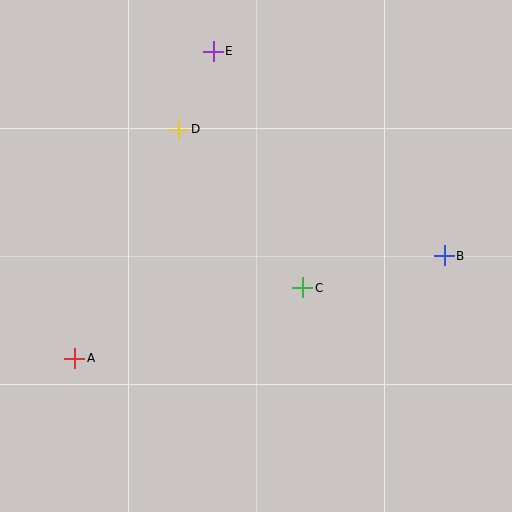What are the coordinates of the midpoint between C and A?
The midpoint between C and A is at (189, 323).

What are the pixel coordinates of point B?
Point B is at (444, 256).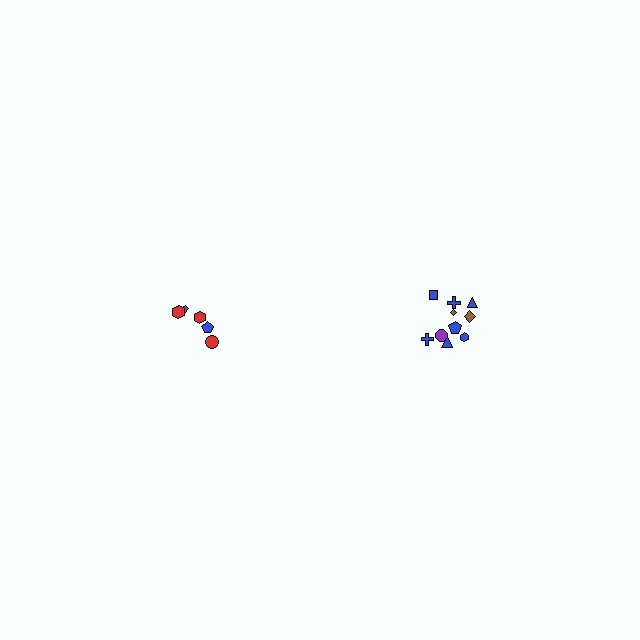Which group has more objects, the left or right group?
The right group.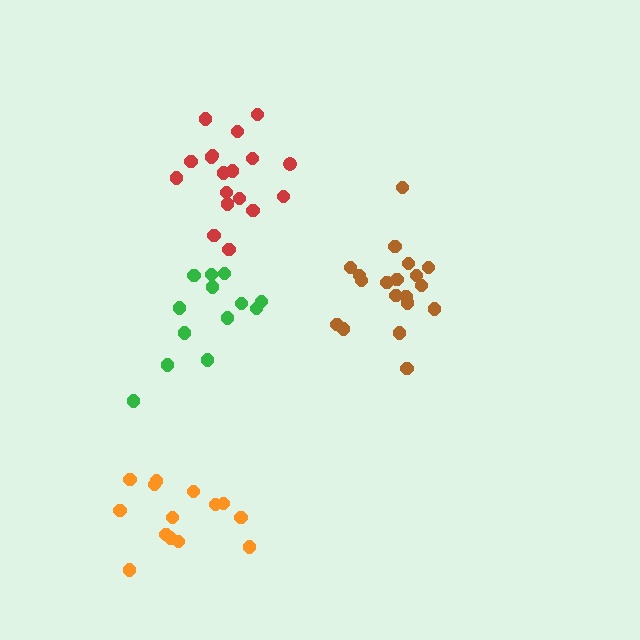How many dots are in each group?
Group 1: 18 dots, Group 2: 19 dots, Group 3: 14 dots, Group 4: 13 dots (64 total).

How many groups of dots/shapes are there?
There are 4 groups.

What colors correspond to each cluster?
The clusters are colored: red, brown, orange, green.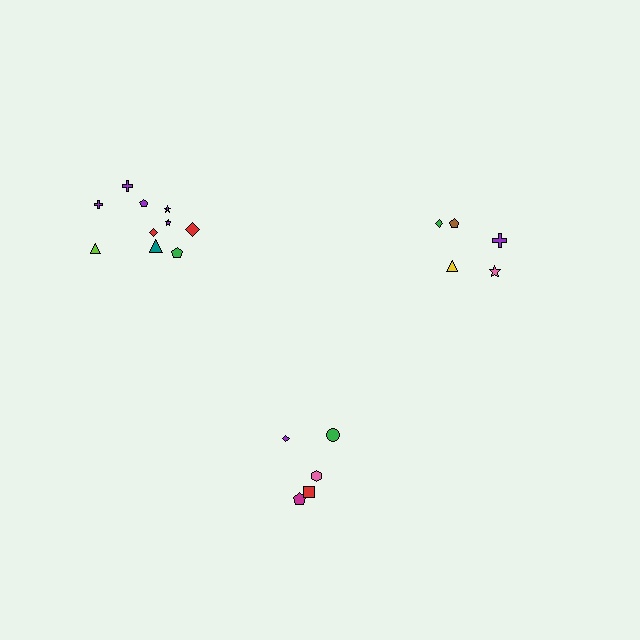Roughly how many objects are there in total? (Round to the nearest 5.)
Roughly 20 objects in total.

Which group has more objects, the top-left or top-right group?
The top-left group.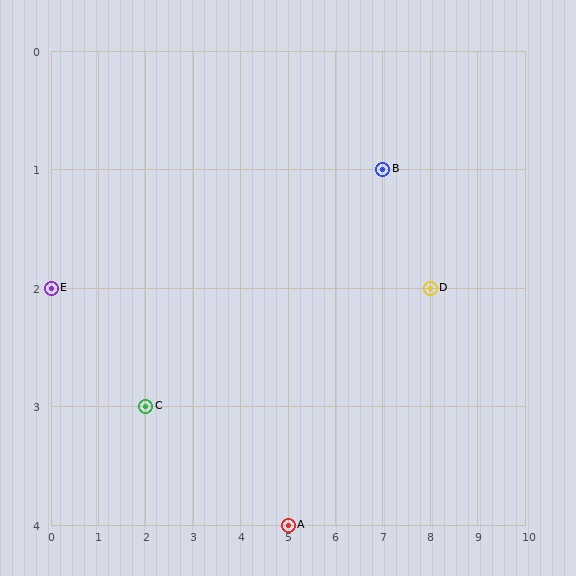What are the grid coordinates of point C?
Point C is at grid coordinates (2, 3).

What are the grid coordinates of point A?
Point A is at grid coordinates (5, 4).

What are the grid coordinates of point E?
Point E is at grid coordinates (0, 2).